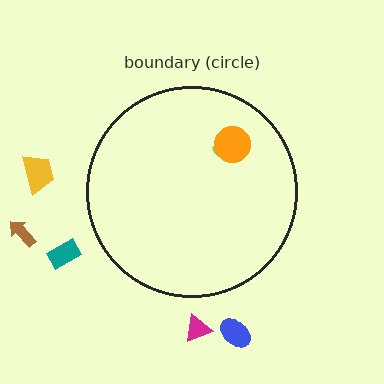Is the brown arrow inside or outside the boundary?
Outside.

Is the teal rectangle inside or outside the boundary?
Outside.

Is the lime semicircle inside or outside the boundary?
Inside.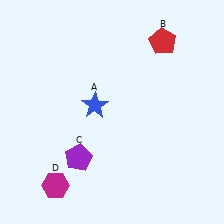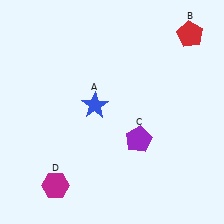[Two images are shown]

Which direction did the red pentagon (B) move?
The red pentagon (B) moved right.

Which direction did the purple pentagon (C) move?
The purple pentagon (C) moved right.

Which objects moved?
The objects that moved are: the red pentagon (B), the purple pentagon (C).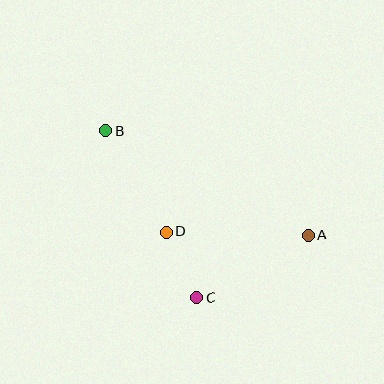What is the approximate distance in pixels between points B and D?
The distance between B and D is approximately 118 pixels.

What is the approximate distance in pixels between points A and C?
The distance between A and C is approximately 128 pixels.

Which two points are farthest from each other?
Points A and B are farthest from each other.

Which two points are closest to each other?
Points C and D are closest to each other.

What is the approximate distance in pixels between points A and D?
The distance between A and D is approximately 143 pixels.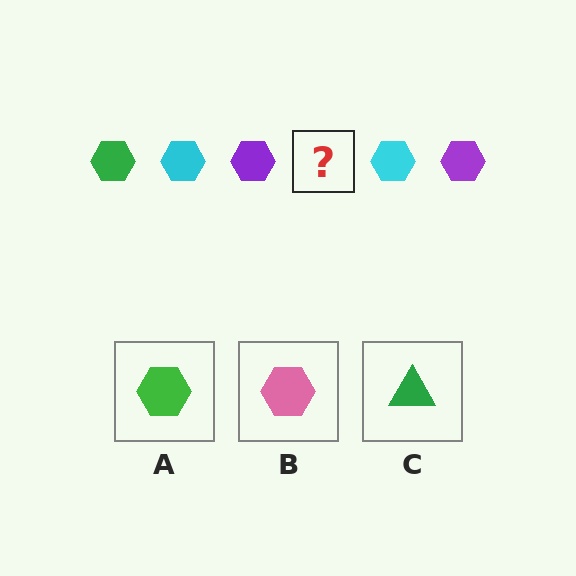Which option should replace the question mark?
Option A.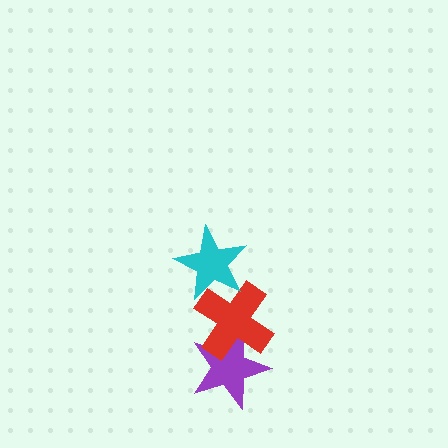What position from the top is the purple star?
The purple star is 3rd from the top.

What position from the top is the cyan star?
The cyan star is 1st from the top.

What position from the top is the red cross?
The red cross is 2nd from the top.